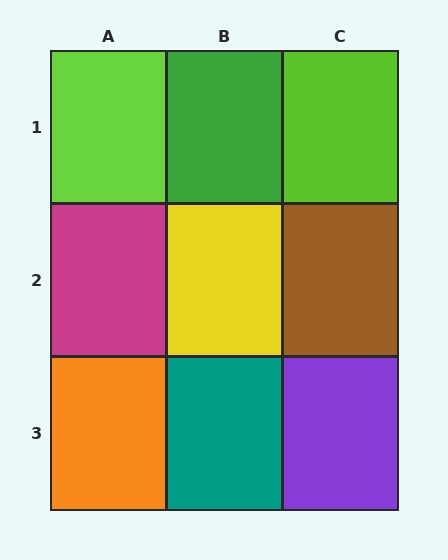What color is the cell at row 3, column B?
Teal.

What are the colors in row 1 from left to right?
Lime, green, lime.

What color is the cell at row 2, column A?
Magenta.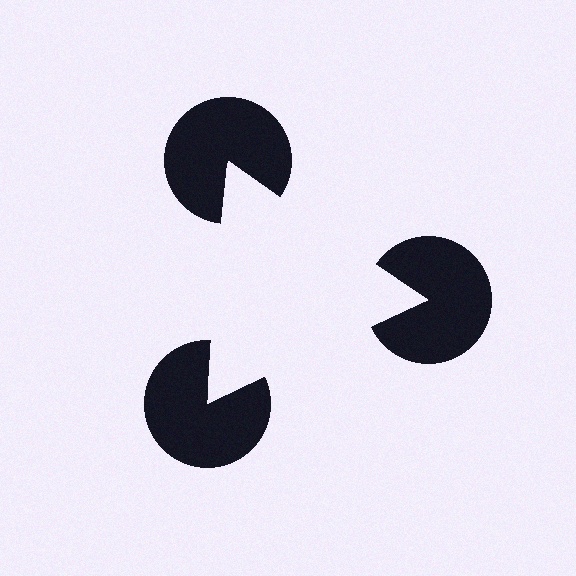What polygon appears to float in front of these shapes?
An illusory triangle — its edges are inferred from the aligned wedge cuts in the pac-man discs, not physically drawn.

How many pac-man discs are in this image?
There are 3 — one at each vertex of the illusory triangle.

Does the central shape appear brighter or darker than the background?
It typically appears slightly brighter than the background, even though no actual brightness change is drawn.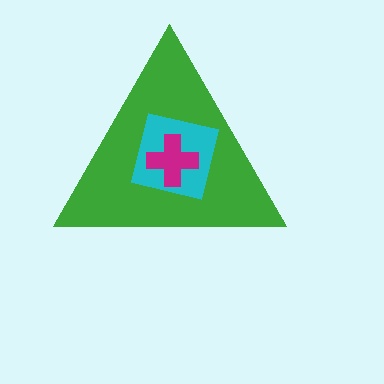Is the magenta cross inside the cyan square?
Yes.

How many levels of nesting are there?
3.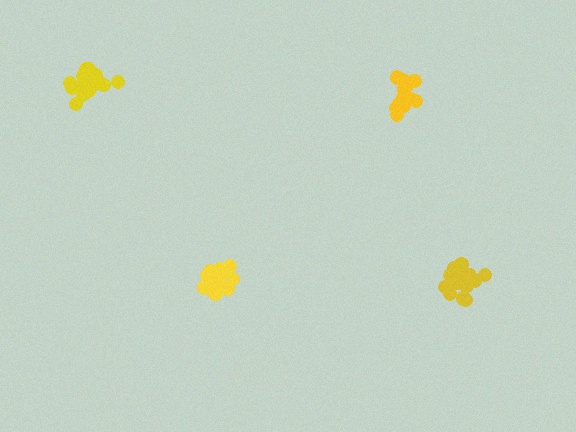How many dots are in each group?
Group 1: 16 dots, Group 2: 20 dots, Group 3: 16 dots, Group 4: 18 dots (70 total).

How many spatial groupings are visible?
There are 4 spatial groupings.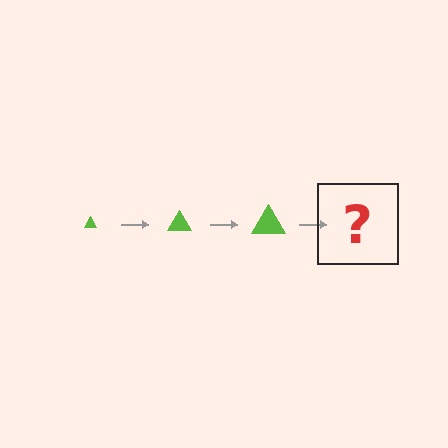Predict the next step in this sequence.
The next step is a lime triangle, larger than the previous one.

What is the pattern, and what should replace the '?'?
The pattern is that the triangle gets progressively larger each step. The '?' should be a lime triangle, larger than the previous one.